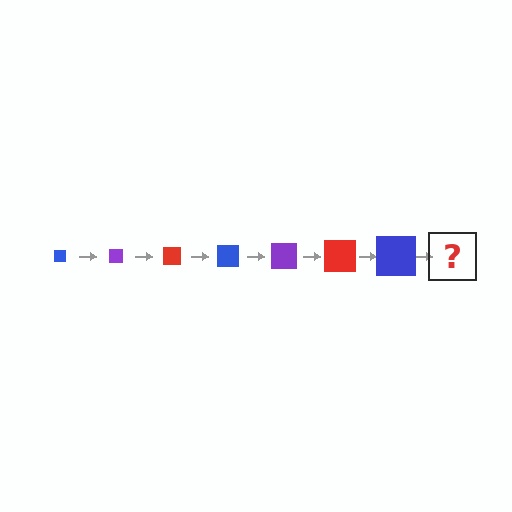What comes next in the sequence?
The next element should be a purple square, larger than the previous one.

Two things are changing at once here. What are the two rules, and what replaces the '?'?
The two rules are that the square grows larger each step and the color cycles through blue, purple, and red. The '?' should be a purple square, larger than the previous one.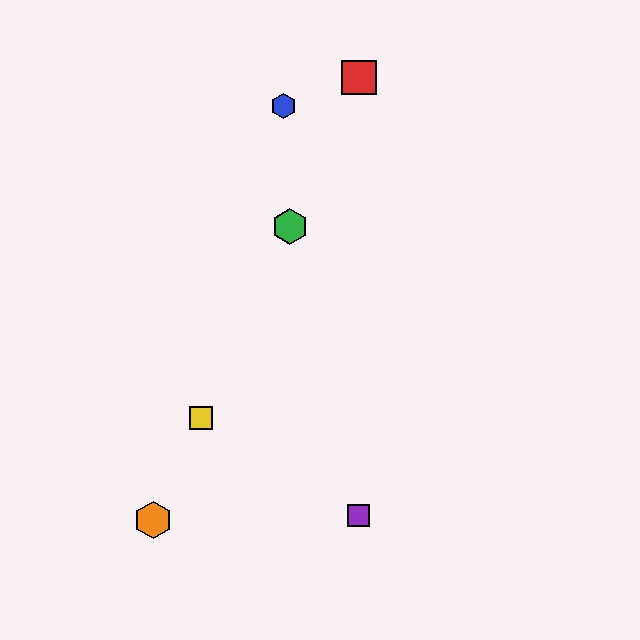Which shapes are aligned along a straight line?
The red square, the green hexagon, the yellow square, the orange hexagon are aligned along a straight line.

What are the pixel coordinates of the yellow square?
The yellow square is at (201, 418).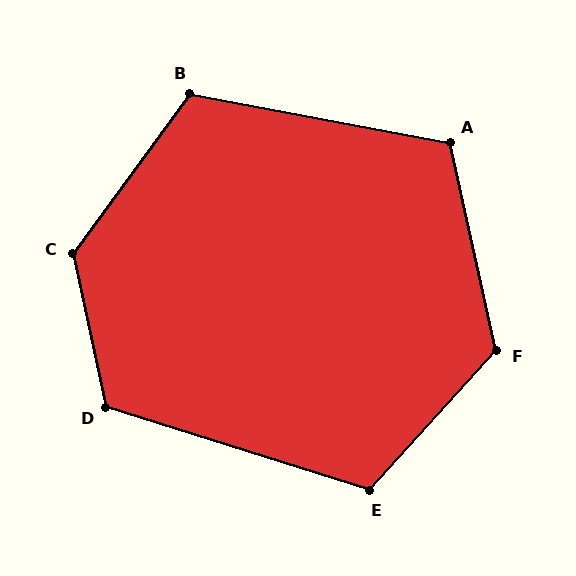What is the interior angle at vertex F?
Approximately 125 degrees (obtuse).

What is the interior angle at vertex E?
Approximately 115 degrees (obtuse).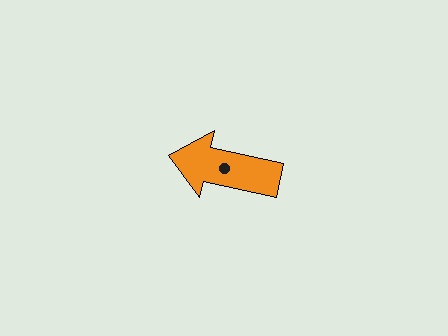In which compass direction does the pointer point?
West.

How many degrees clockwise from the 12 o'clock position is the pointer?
Approximately 283 degrees.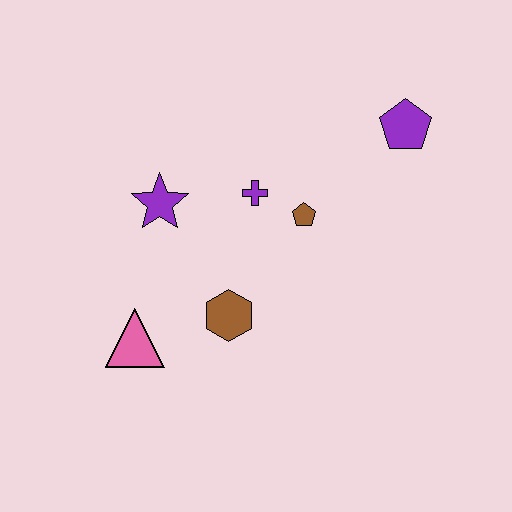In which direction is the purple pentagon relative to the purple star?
The purple pentagon is to the right of the purple star.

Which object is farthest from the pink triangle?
The purple pentagon is farthest from the pink triangle.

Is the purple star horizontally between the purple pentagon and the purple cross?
No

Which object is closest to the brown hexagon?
The pink triangle is closest to the brown hexagon.